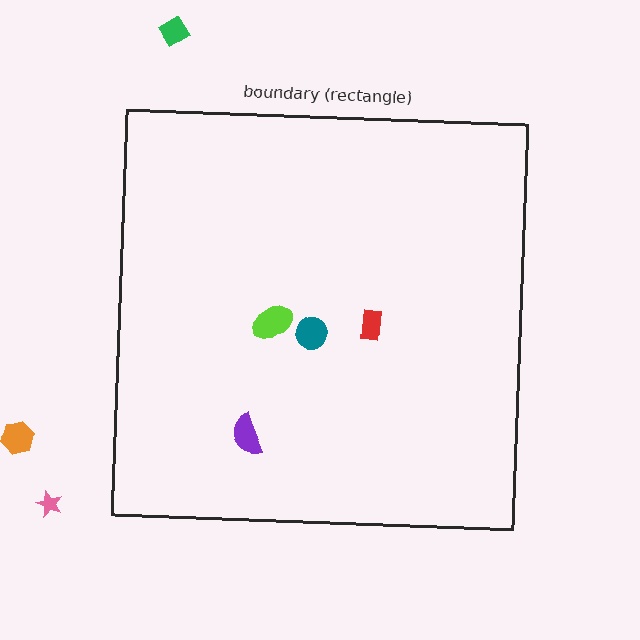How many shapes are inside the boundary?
4 inside, 3 outside.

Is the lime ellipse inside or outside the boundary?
Inside.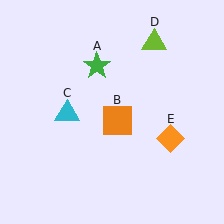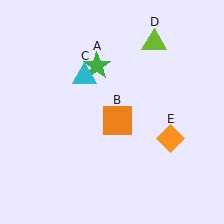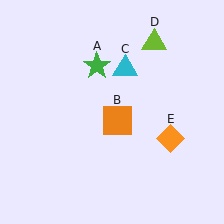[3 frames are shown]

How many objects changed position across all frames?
1 object changed position: cyan triangle (object C).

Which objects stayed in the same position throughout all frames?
Green star (object A) and orange square (object B) and lime triangle (object D) and orange diamond (object E) remained stationary.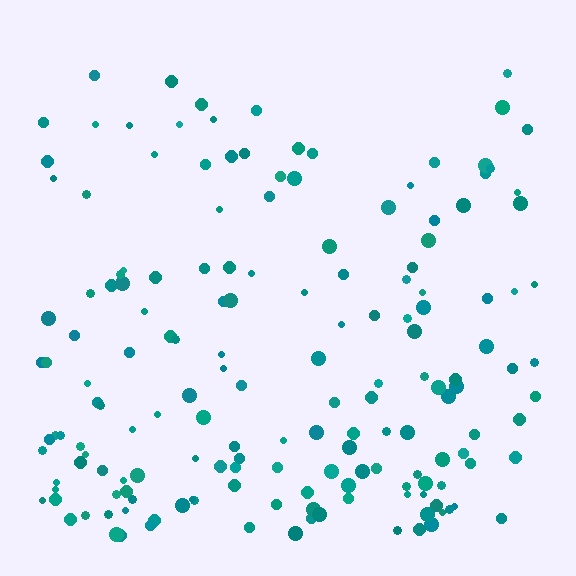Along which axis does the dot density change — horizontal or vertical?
Vertical.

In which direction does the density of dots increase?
From top to bottom, with the bottom side densest.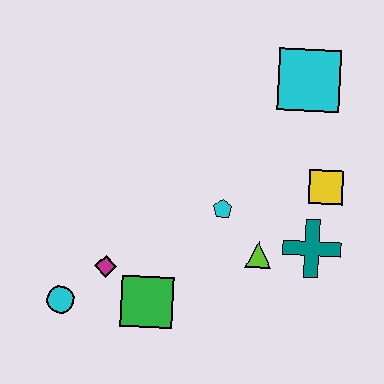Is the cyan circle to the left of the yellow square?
Yes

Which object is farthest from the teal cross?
The cyan circle is farthest from the teal cross.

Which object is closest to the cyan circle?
The magenta diamond is closest to the cyan circle.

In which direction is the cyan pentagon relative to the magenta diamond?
The cyan pentagon is to the right of the magenta diamond.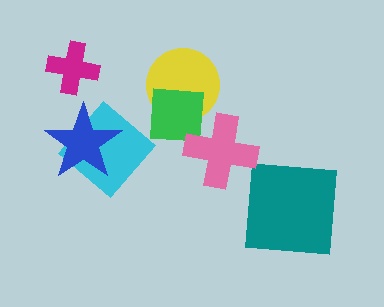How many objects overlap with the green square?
2 objects overlap with the green square.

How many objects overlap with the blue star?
1 object overlaps with the blue star.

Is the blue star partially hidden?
No, no other shape covers it.